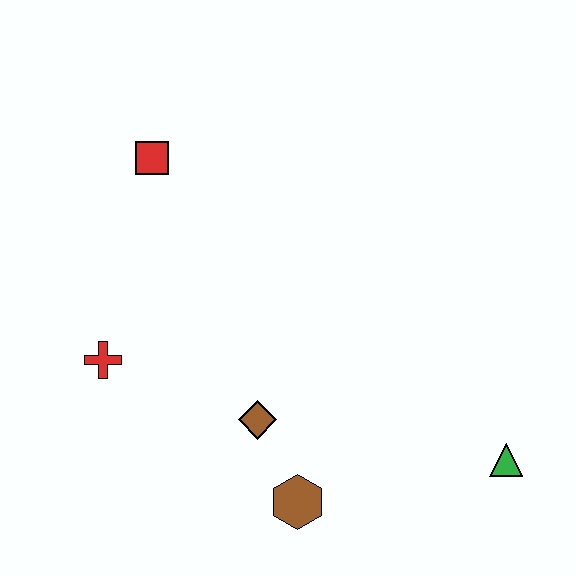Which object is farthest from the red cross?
The green triangle is farthest from the red cross.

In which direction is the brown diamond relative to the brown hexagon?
The brown diamond is above the brown hexagon.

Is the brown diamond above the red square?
No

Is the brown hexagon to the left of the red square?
No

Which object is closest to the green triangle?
The brown hexagon is closest to the green triangle.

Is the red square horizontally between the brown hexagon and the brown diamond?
No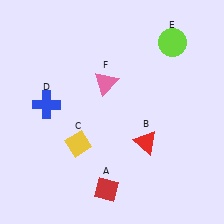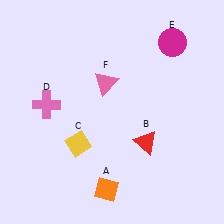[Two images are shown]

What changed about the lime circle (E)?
In Image 1, E is lime. In Image 2, it changed to magenta.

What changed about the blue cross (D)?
In Image 1, D is blue. In Image 2, it changed to pink.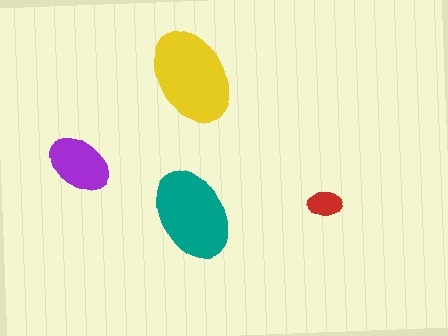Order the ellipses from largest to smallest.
the yellow one, the teal one, the purple one, the red one.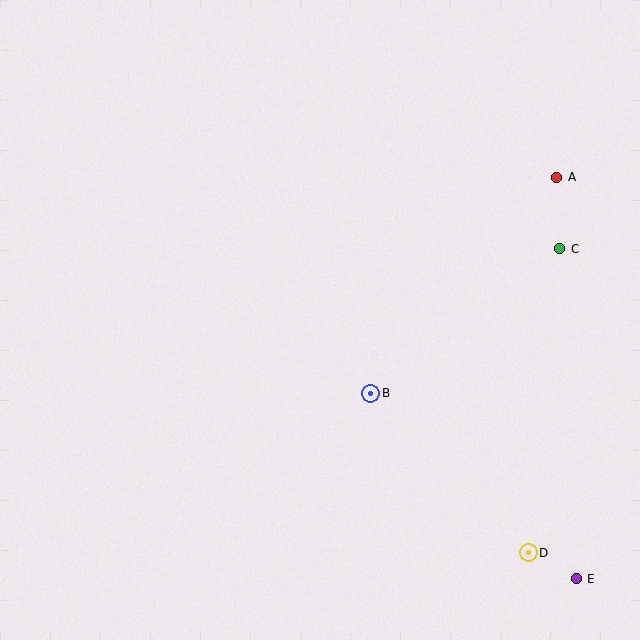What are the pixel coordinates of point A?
Point A is at (557, 177).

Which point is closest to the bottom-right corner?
Point E is closest to the bottom-right corner.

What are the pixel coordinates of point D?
Point D is at (528, 553).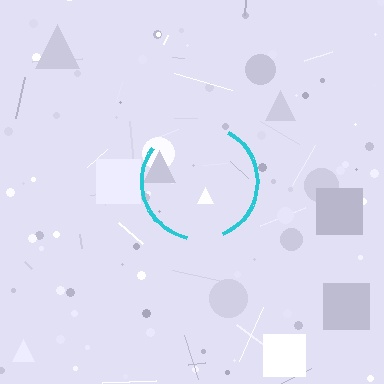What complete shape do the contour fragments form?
The contour fragments form a circle.